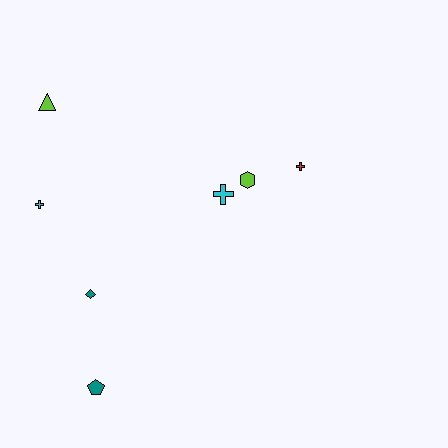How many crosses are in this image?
There are 3 crosses.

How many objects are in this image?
There are 7 objects.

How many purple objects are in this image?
There are no purple objects.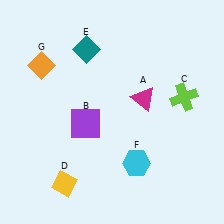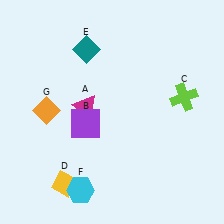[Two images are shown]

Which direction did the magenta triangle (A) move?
The magenta triangle (A) moved left.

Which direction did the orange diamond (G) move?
The orange diamond (G) moved down.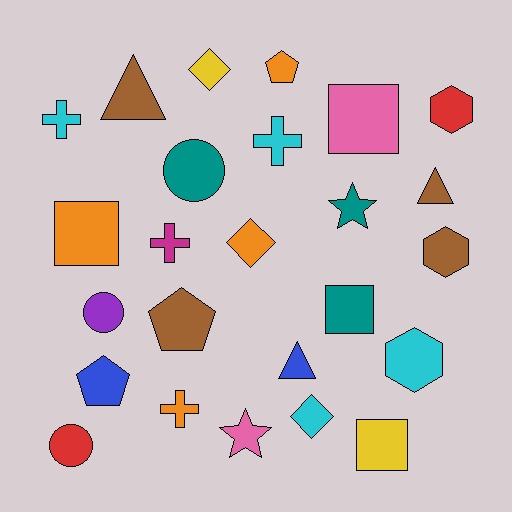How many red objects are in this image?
There are 2 red objects.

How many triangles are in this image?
There are 3 triangles.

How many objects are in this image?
There are 25 objects.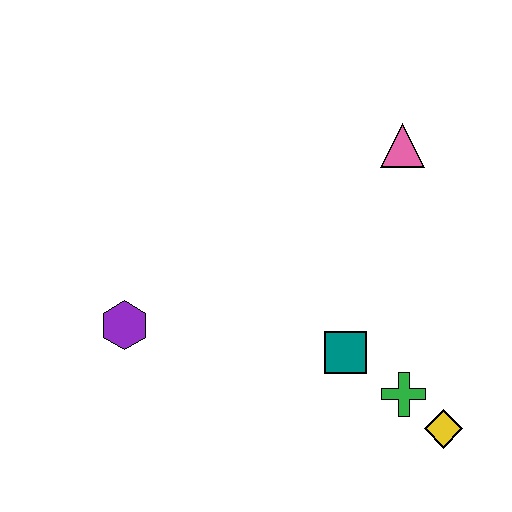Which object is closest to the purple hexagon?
The teal square is closest to the purple hexagon.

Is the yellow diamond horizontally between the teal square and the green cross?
No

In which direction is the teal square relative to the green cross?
The teal square is to the left of the green cross.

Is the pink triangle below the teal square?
No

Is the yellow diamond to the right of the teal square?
Yes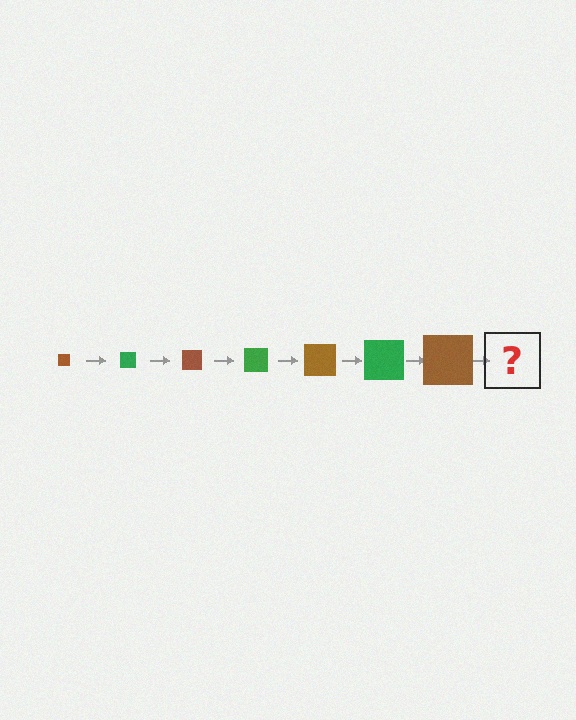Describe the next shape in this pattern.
It should be a green square, larger than the previous one.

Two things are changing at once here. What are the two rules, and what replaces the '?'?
The two rules are that the square grows larger each step and the color cycles through brown and green. The '?' should be a green square, larger than the previous one.